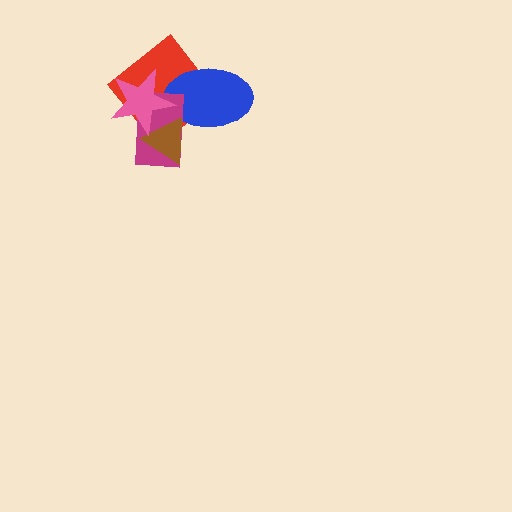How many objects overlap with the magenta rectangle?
4 objects overlap with the magenta rectangle.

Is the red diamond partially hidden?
Yes, it is partially covered by another shape.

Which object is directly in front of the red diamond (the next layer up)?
The blue ellipse is directly in front of the red diamond.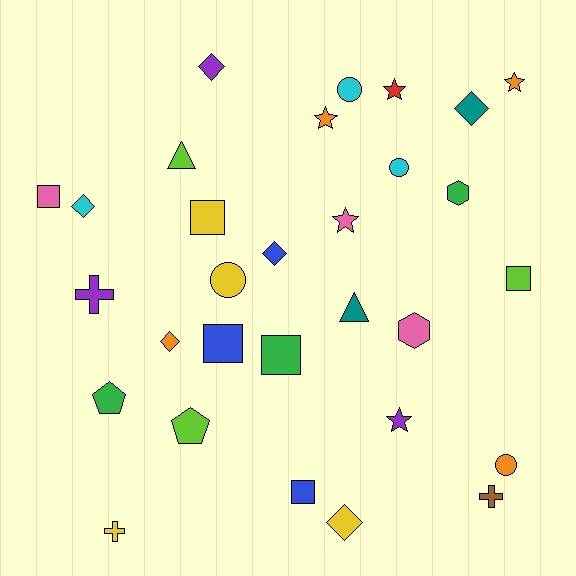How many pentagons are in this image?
There are 2 pentagons.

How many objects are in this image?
There are 30 objects.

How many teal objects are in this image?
There are 2 teal objects.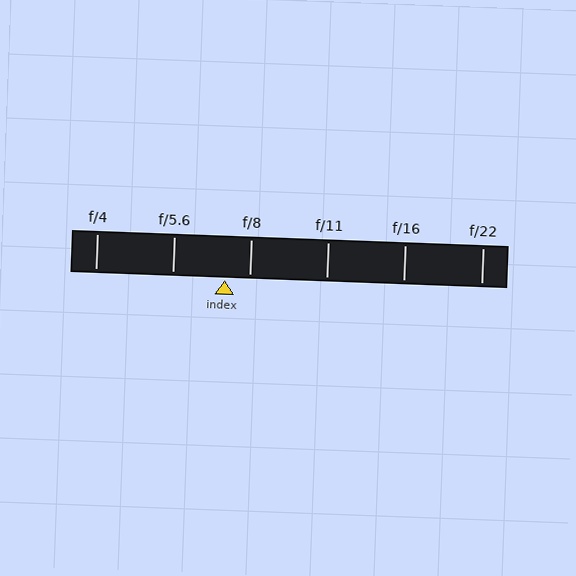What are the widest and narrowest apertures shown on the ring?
The widest aperture shown is f/4 and the narrowest is f/22.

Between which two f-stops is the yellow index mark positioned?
The index mark is between f/5.6 and f/8.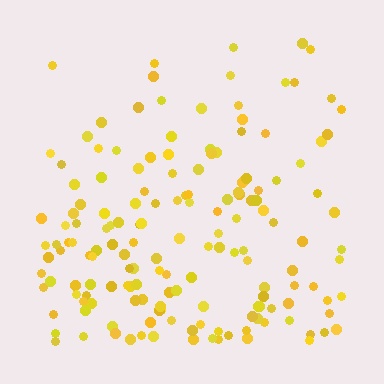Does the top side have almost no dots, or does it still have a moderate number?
Still a moderate number, just noticeably fewer than the bottom.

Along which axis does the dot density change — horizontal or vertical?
Vertical.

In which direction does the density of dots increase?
From top to bottom, with the bottom side densest.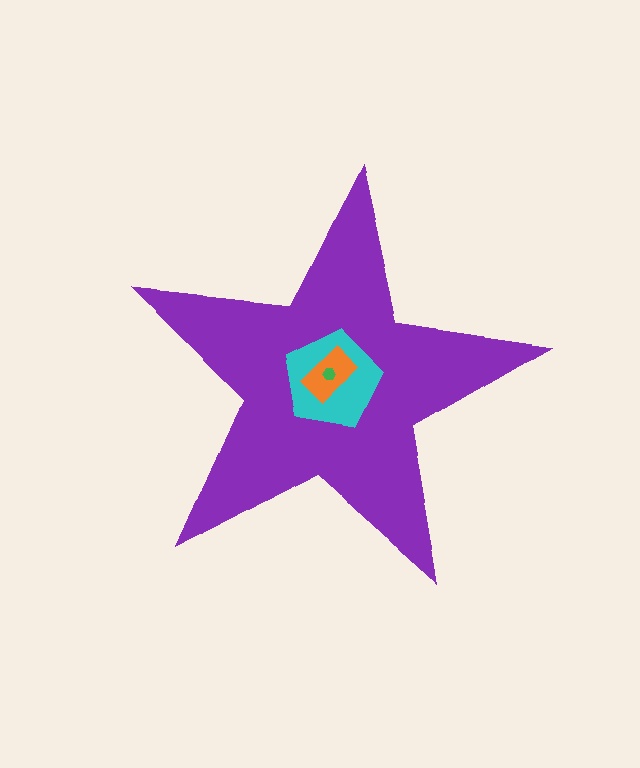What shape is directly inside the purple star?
The cyan pentagon.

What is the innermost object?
The green hexagon.